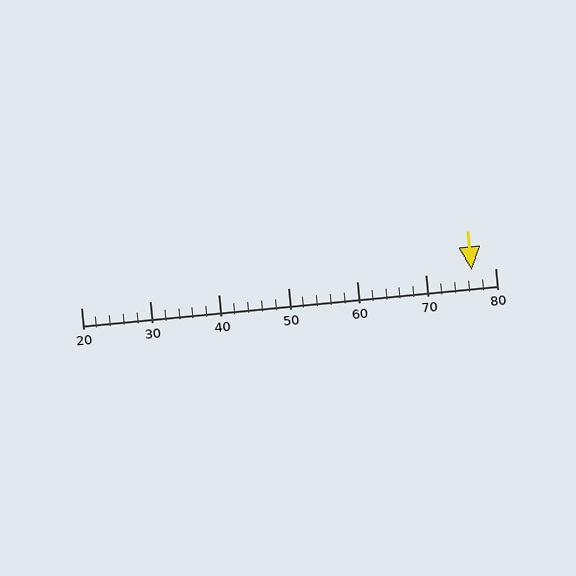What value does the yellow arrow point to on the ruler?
The yellow arrow points to approximately 77.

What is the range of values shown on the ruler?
The ruler shows values from 20 to 80.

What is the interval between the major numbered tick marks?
The major tick marks are spaced 10 units apart.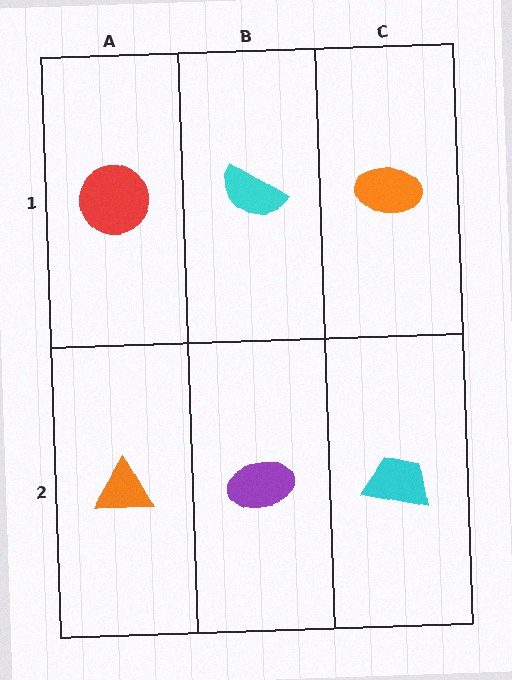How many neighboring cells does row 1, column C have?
2.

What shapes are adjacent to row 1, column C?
A cyan trapezoid (row 2, column C), a cyan semicircle (row 1, column B).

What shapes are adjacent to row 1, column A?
An orange triangle (row 2, column A), a cyan semicircle (row 1, column B).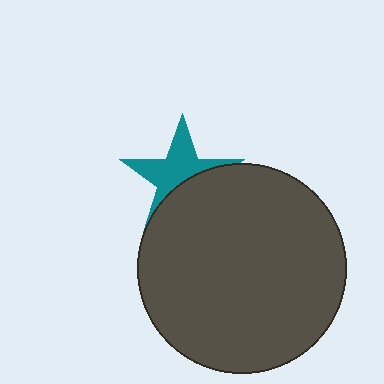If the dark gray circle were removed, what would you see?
You would see the complete teal star.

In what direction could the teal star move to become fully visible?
The teal star could move up. That would shift it out from behind the dark gray circle entirely.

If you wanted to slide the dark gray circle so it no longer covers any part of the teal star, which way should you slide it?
Slide it down — that is the most direct way to separate the two shapes.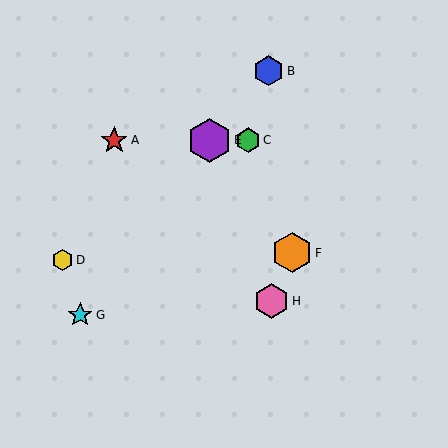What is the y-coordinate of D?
Object D is at y≈260.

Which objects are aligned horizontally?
Objects A, C, E are aligned horizontally.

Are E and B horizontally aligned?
No, E is at y≈140 and B is at y≈71.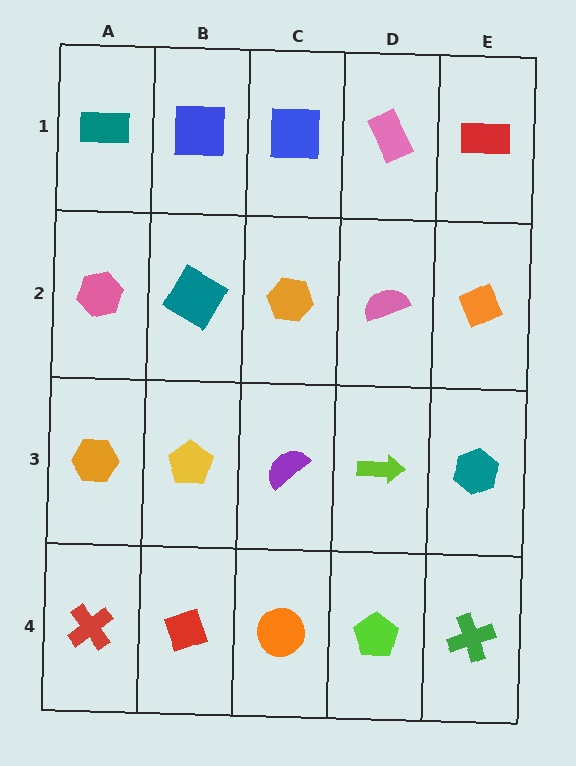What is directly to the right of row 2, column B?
An orange hexagon.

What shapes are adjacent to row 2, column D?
A pink rectangle (row 1, column D), a lime arrow (row 3, column D), an orange hexagon (row 2, column C), an orange diamond (row 2, column E).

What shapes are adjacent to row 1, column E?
An orange diamond (row 2, column E), a pink rectangle (row 1, column D).